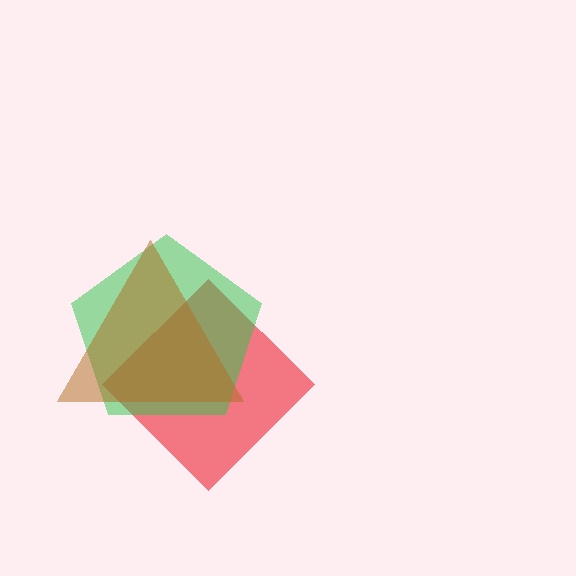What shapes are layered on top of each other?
The layered shapes are: a red diamond, a green pentagon, a brown triangle.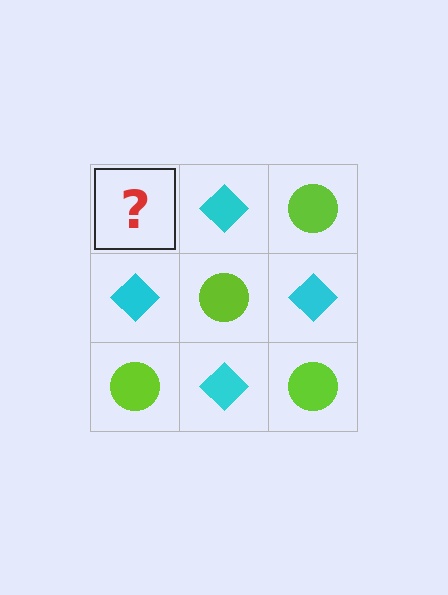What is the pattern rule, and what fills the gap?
The rule is that it alternates lime circle and cyan diamond in a checkerboard pattern. The gap should be filled with a lime circle.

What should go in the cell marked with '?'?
The missing cell should contain a lime circle.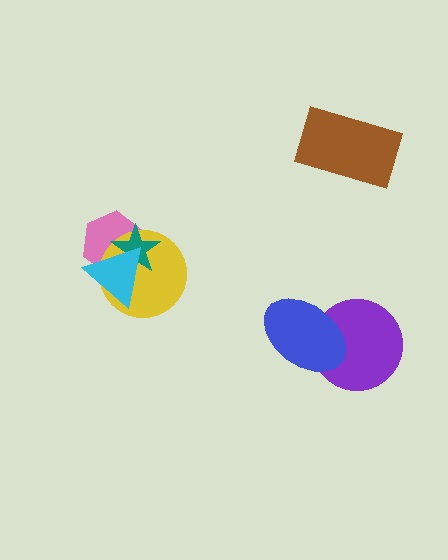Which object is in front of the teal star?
The cyan triangle is in front of the teal star.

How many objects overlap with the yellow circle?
3 objects overlap with the yellow circle.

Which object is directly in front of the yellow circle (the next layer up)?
The teal star is directly in front of the yellow circle.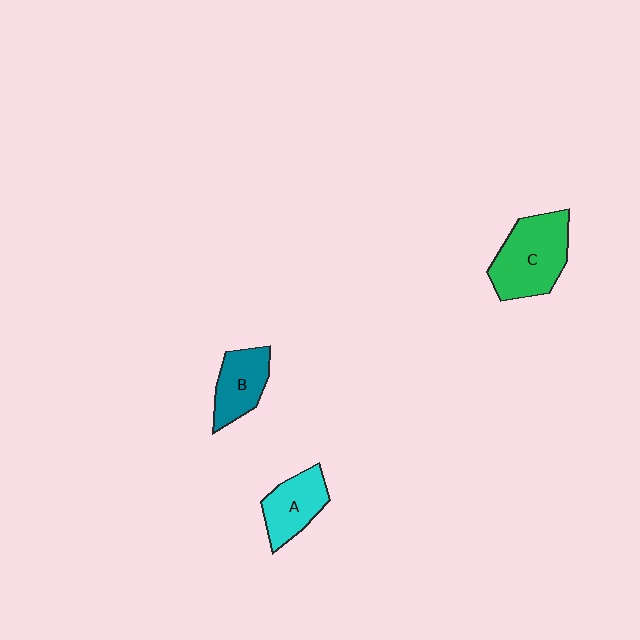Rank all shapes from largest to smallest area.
From largest to smallest: C (green), A (cyan), B (teal).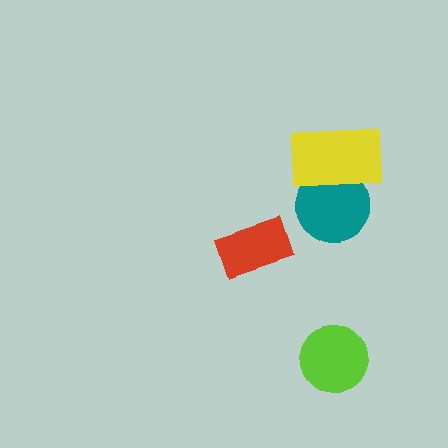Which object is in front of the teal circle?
The yellow rectangle is in front of the teal circle.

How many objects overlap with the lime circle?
0 objects overlap with the lime circle.